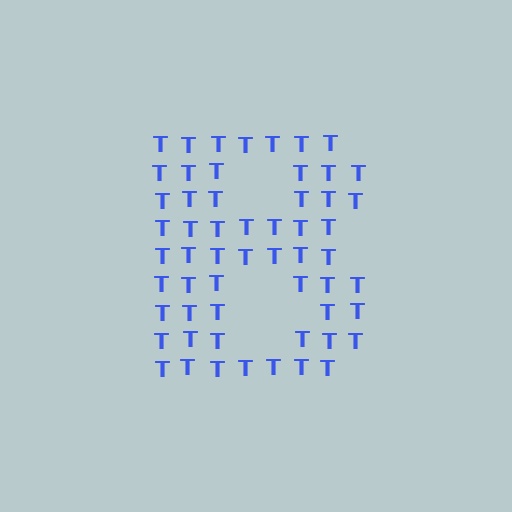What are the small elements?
The small elements are letter T's.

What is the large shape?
The large shape is the letter B.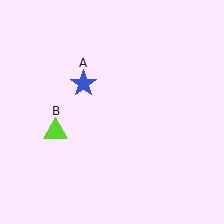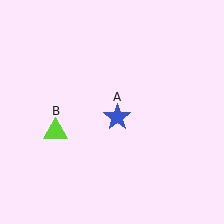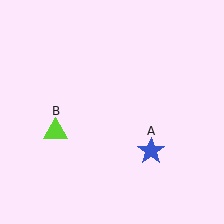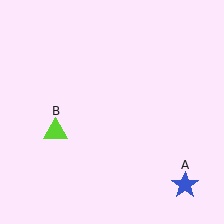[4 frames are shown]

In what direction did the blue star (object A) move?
The blue star (object A) moved down and to the right.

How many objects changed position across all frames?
1 object changed position: blue star (object A).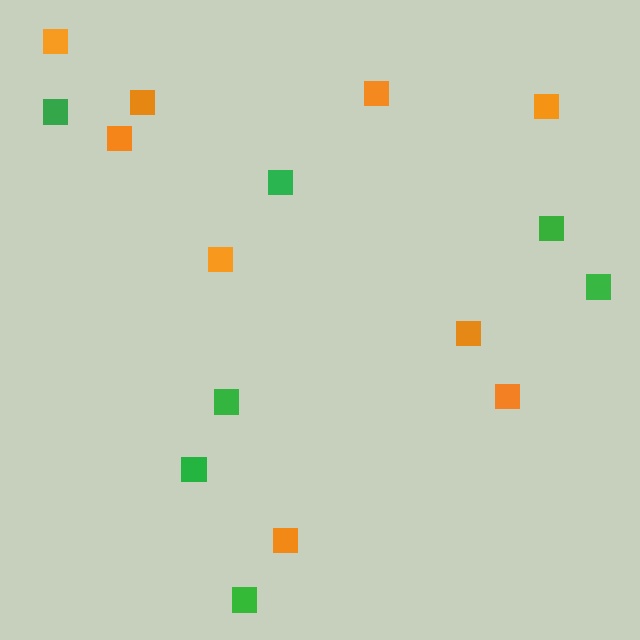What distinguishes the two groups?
There are 2 groups: one group of green squares (7) and one group of orange squares (9).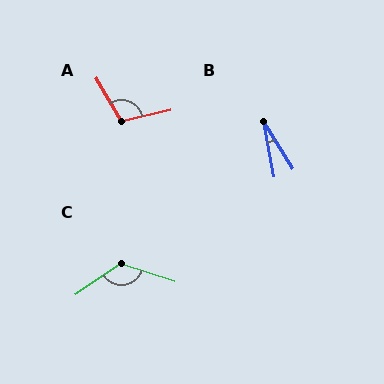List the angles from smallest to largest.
B (21°), A (107°), C (127°).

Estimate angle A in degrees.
Approximately 107 degrees.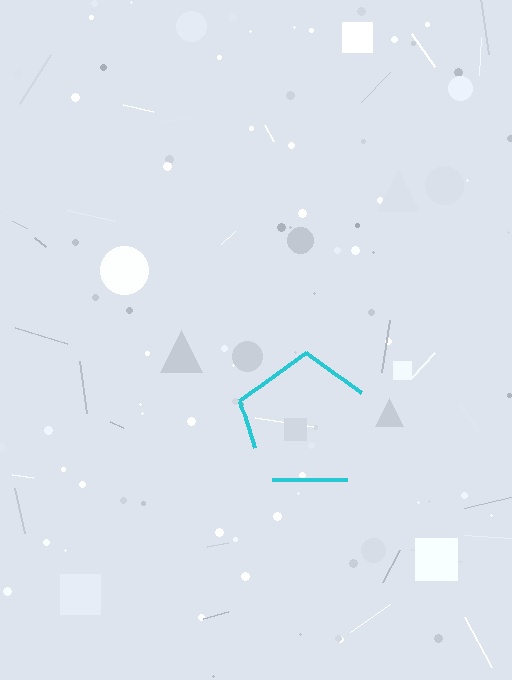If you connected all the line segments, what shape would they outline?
They would outline a pentagon.